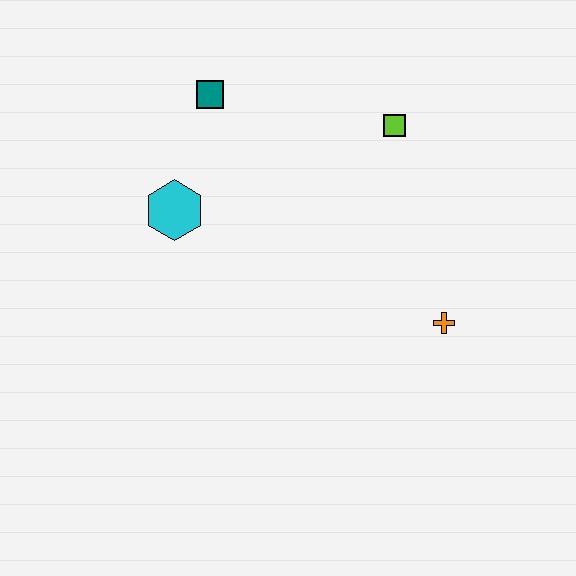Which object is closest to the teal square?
The cyan hexagon is closest to the teal square.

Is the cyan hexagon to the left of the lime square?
Yes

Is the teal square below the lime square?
No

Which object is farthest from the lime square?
The cyan hexagon is farthest from the lime square.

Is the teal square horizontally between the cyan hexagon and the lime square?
Yes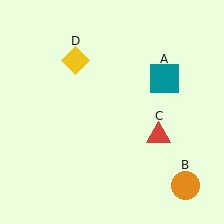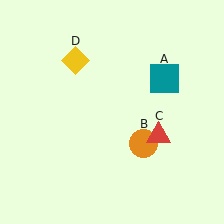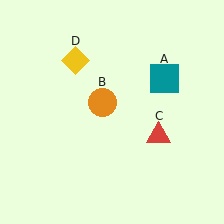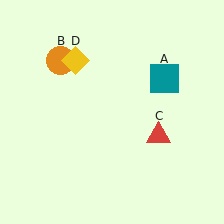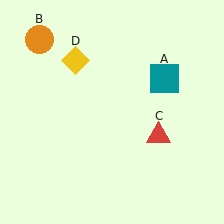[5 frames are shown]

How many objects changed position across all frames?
1 object changed position: orange circle (object B).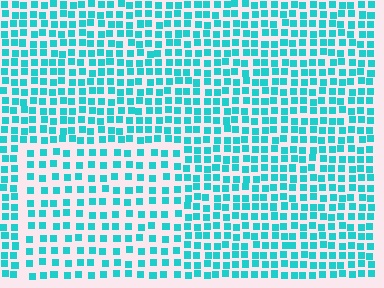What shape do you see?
I see a rectangle.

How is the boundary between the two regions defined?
The boundary is defined by a change in element density (approximately 1.6x ratio). All elements are the same color, size, and shape.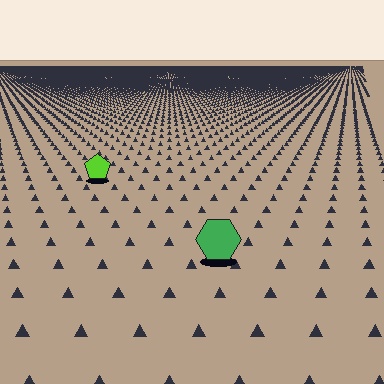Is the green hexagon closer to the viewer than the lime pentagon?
Yes. The green hexagon is closer — you can tell from the texture gradient: the ground texture is coarser near it.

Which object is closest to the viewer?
The green hexagon is closest. The texture marks near it are larger and more spread out.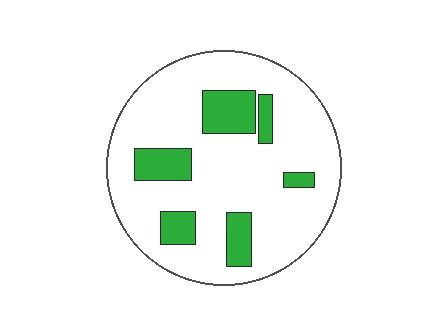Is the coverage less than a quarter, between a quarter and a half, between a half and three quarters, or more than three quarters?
Less than a quarter.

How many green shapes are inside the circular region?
6.